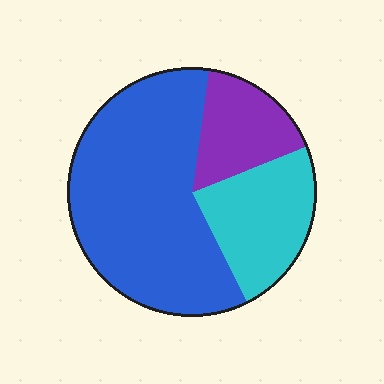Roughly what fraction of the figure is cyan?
Cyan takes up about one quarter (1/4) of the figure.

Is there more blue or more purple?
Blue.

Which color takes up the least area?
Purple, at roughly 15%.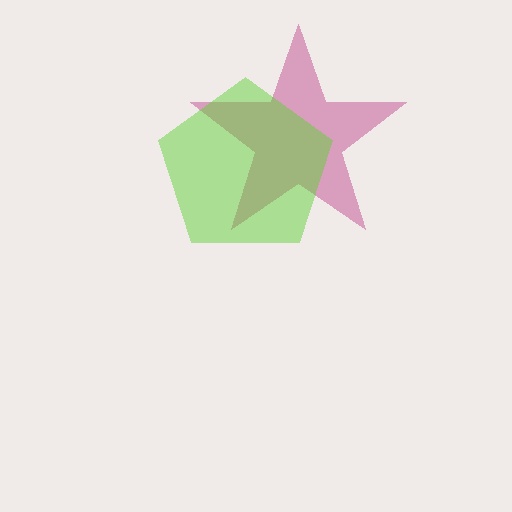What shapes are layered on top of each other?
The layered shapes are: a magenta star, a lime pentagon.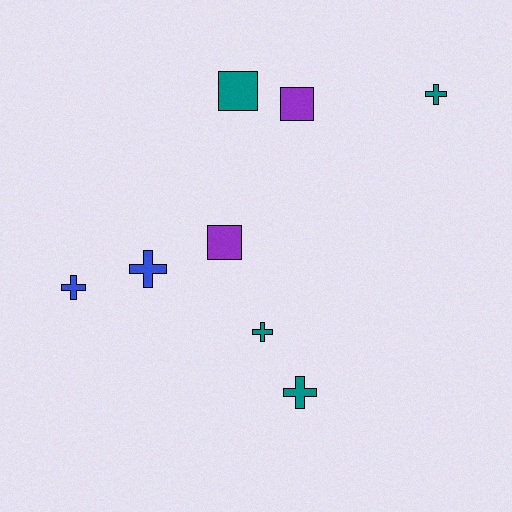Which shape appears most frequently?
Cross, with 5 objects.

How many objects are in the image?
There are 8 objects.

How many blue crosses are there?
There are 2 blue crosses.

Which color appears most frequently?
Teal, with 4 objects.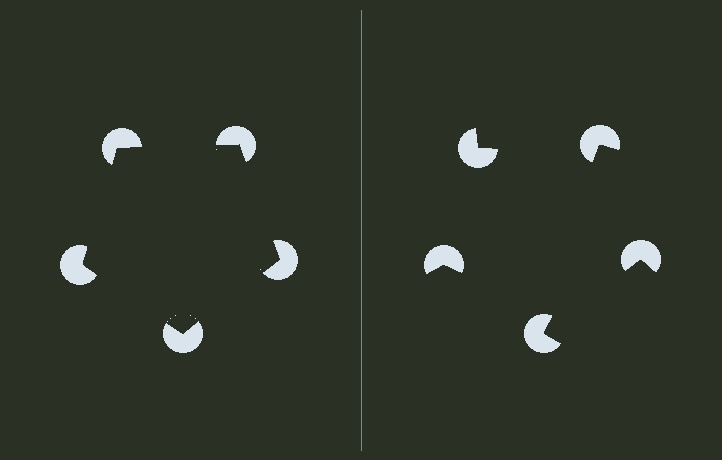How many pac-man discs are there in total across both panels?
10 — 5 on each side.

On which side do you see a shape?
An illusory pentagon appears on the left side. On the right side the wedge cuts are rotated, so no coherent shape forms.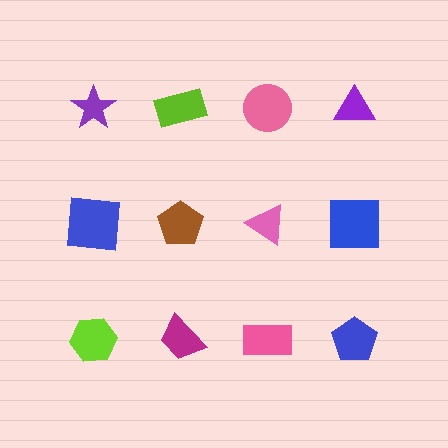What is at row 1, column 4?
A purple triangle.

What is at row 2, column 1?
A blue square.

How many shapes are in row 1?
4 shapes.